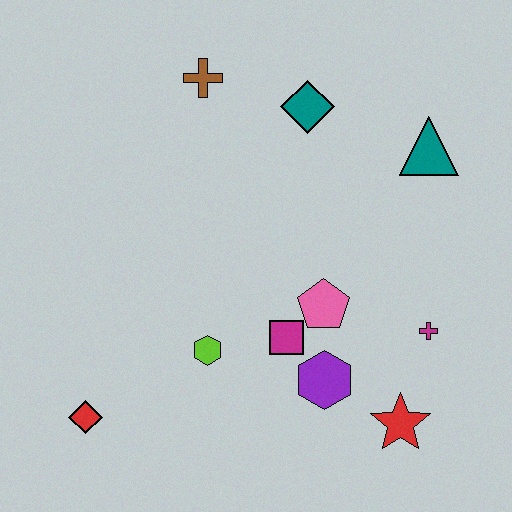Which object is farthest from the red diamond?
The teal triangle is farthest from the red diamond.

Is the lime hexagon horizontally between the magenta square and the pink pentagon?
No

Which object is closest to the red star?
The purple hexagon is closest to the red star.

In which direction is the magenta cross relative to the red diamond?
The magenta cross is to the right of the red diamond.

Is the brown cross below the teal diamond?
No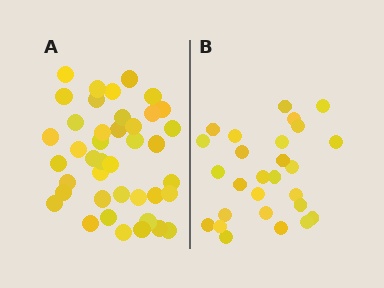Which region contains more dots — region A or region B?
Region A (the left region) has more dots.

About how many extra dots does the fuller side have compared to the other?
Region A has approximately 15 more dots than region B.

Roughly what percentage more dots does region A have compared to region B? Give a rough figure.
About 50% more.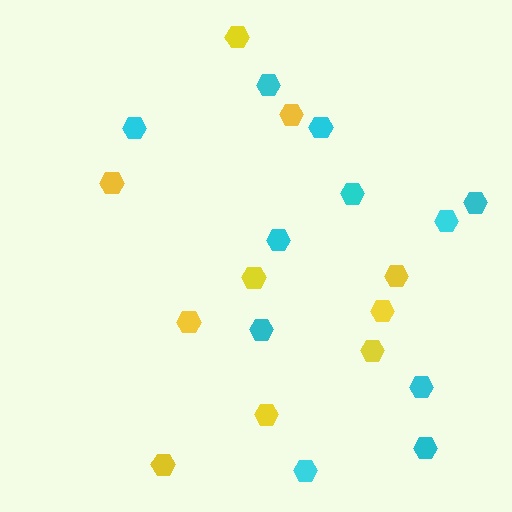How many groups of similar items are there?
There are 2 groups: one group of cyan hexagons (11) and one group of yellow hexagons (10).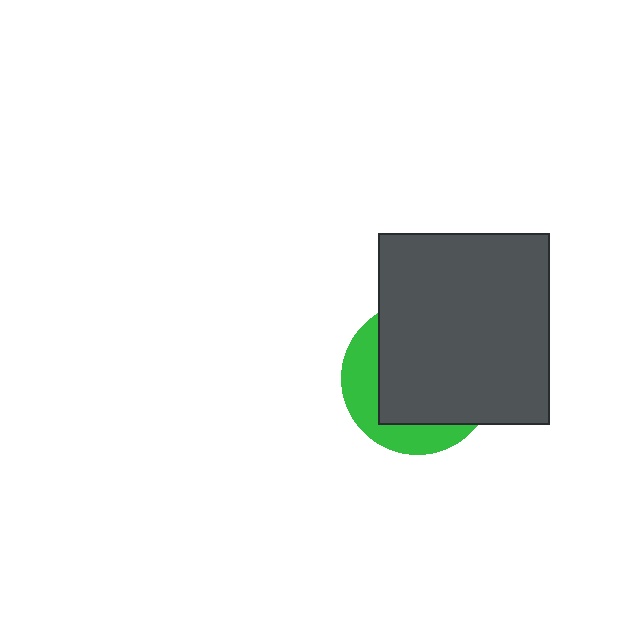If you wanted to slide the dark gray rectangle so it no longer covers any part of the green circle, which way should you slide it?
Slide it toward the upper-right — that is the most direct way to separate the two shapes.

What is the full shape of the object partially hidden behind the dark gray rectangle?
The partially hidden object is a green circle.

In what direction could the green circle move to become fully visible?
The green circle could move toward the lower-left. That would shift it out from behind the dark gray rectangle entirely.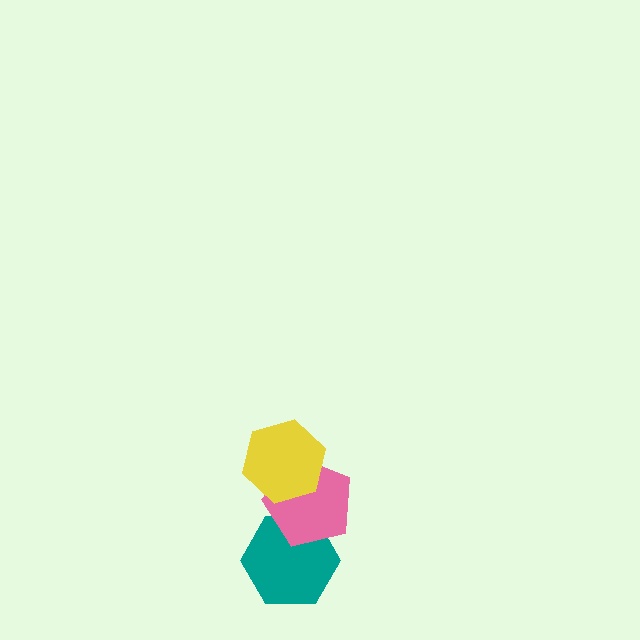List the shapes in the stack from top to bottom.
From top to bottom: the yellow hexagon, the pink pentagon, the teal hexagon.